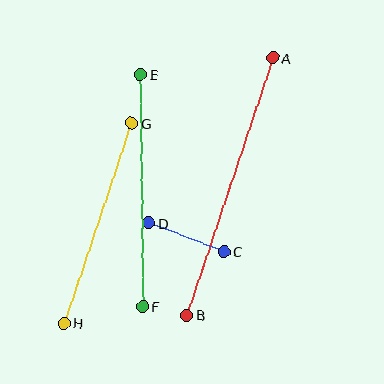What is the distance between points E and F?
The distance is approximately 232 pixels.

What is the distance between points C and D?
The distance is approximately 80 pixels.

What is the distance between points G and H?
The distance is approximately 211 pixels.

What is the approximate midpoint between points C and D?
The midpoint is at approximately (186, 237) pixels.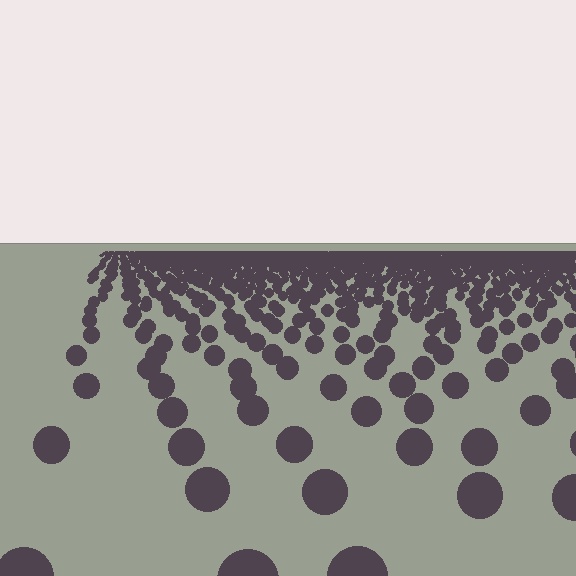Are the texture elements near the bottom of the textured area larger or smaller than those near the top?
Larger. Near the bottom, elements are closer to the viewer and appear at a bigger on-screen size.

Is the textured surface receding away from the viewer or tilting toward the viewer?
The surface is receding away from the viewer. Texture elements get smaller and denser toward the top.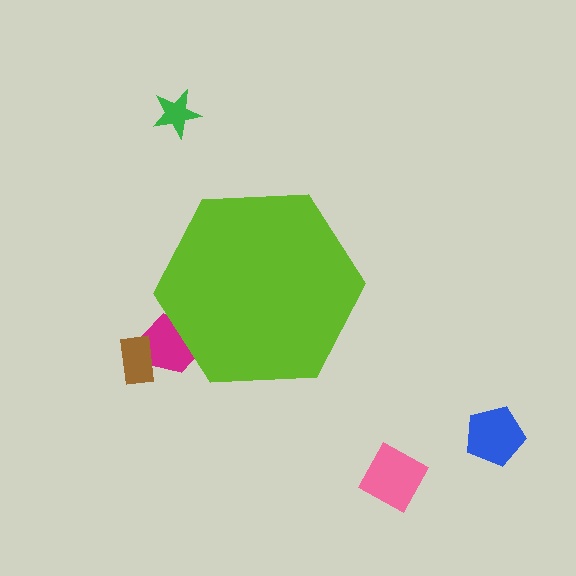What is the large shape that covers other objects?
A lime hexagon.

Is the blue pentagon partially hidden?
No, the blue pentagon is fully visible.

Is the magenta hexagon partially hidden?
Yes, the magenta hexagon is partially hidden behind the lime hexagon.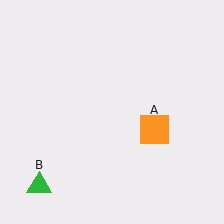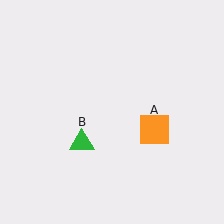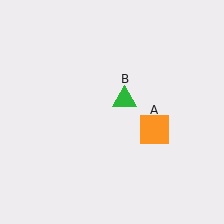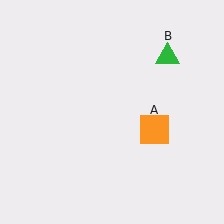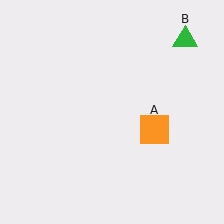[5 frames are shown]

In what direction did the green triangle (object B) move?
The green triangle (object B) moved up and to the right.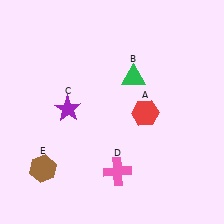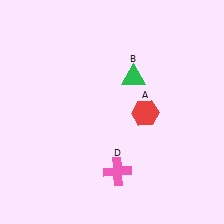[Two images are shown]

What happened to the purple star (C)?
The purple star (C) was removed in Image 2. It was in the top-left area of Image 1.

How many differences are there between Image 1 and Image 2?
There are 2 differences between the two images.